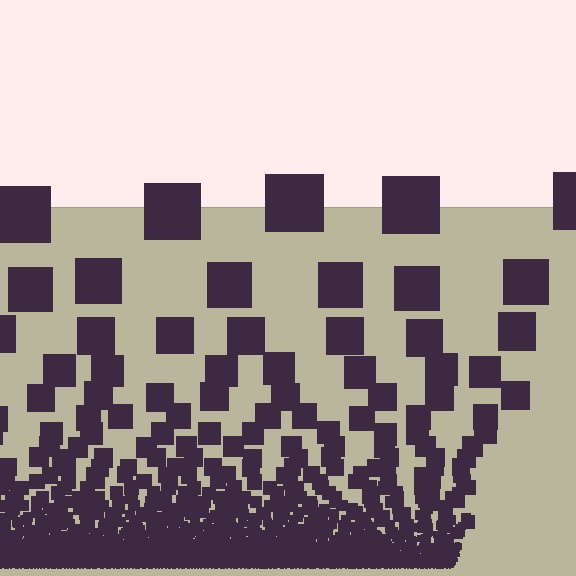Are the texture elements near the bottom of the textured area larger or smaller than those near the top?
Smaller. The gradient is inverted — elements near the bottom are smaller and denser.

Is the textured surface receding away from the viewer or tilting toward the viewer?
The surface appears to tilt toward the viewer. Texture elements get larger and sparser toward the top.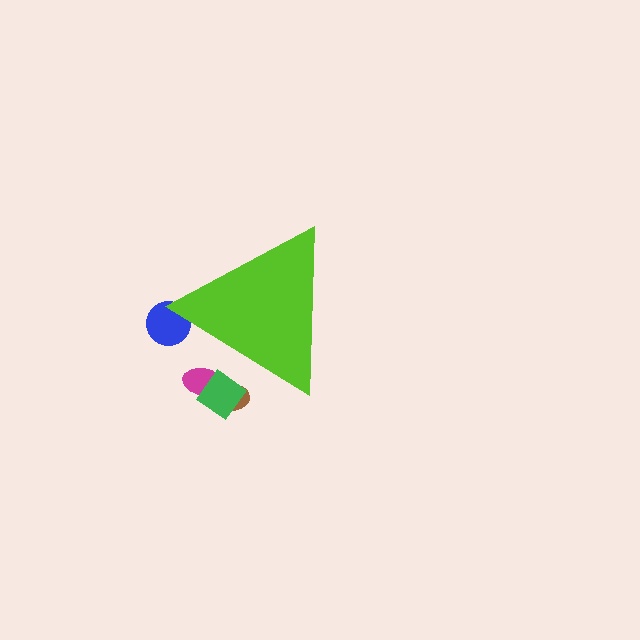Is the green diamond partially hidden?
Yes, the green diamond is partially hidden behind the lime triangle.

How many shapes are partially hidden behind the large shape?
4 shapes are partially hidden.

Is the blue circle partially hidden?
Yes, the blue circle is partially hidden behind the lime triangle.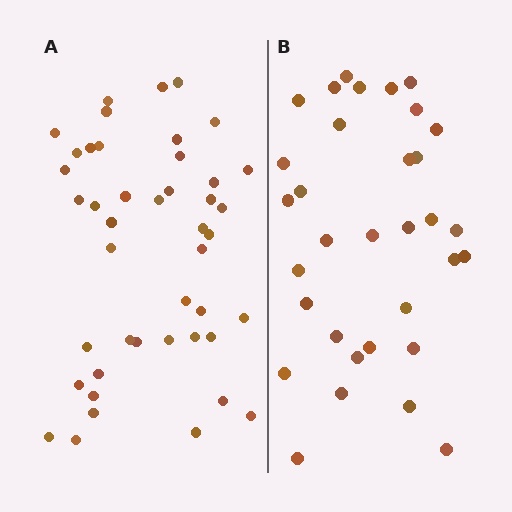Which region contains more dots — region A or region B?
Region A (the left region) has more dots.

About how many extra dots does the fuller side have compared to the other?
Region A has roughly 12 or so more dots than region B.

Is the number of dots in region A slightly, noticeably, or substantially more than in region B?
Region A has noticeably more, but not dramatically so. The ratio is roughly 1.3 to 1.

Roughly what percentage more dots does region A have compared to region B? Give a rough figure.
About 35% more.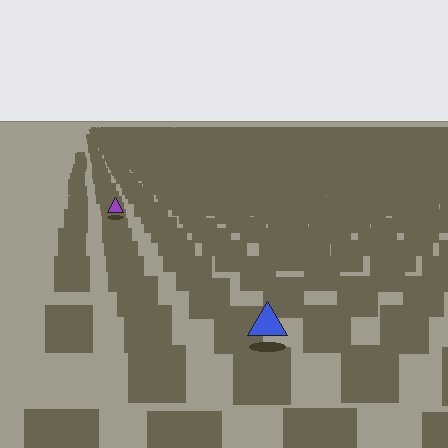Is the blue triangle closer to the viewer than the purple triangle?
Yes. The blue triangle is closer — you can tell from the texture gradient: the ground texture is coarser near it.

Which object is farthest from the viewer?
The purple triangle is farthest from the viewer. It appears smaller and the ground texture around it is denser.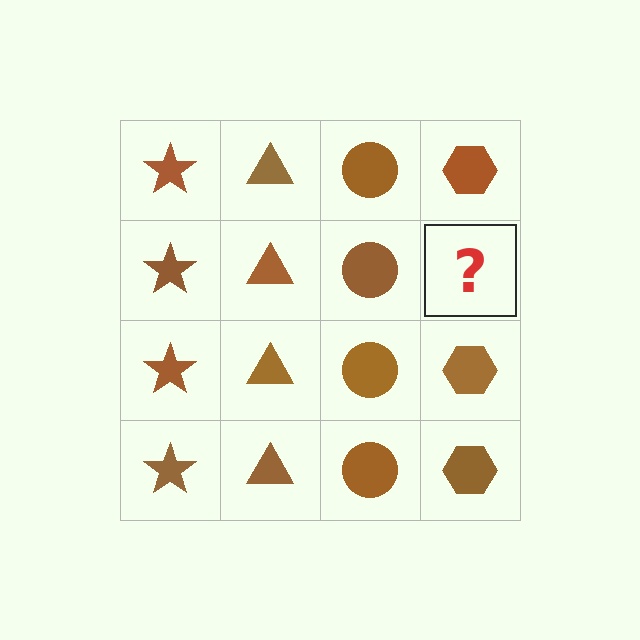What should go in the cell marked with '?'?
The missing cell should contain a brown hexagon.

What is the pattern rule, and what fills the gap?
The rule is that each column has a consistent shape. The gap should be filled with a brown hexagon.